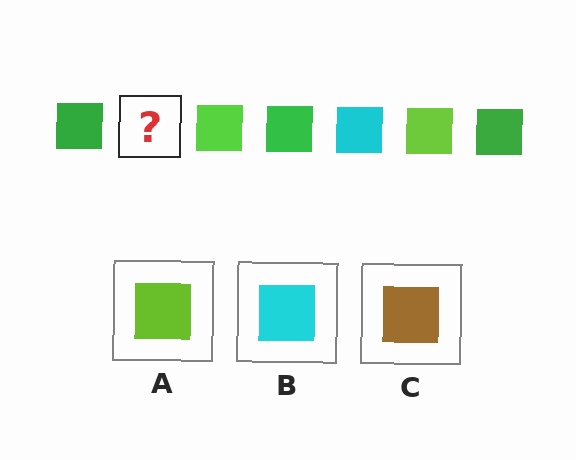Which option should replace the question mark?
Option B.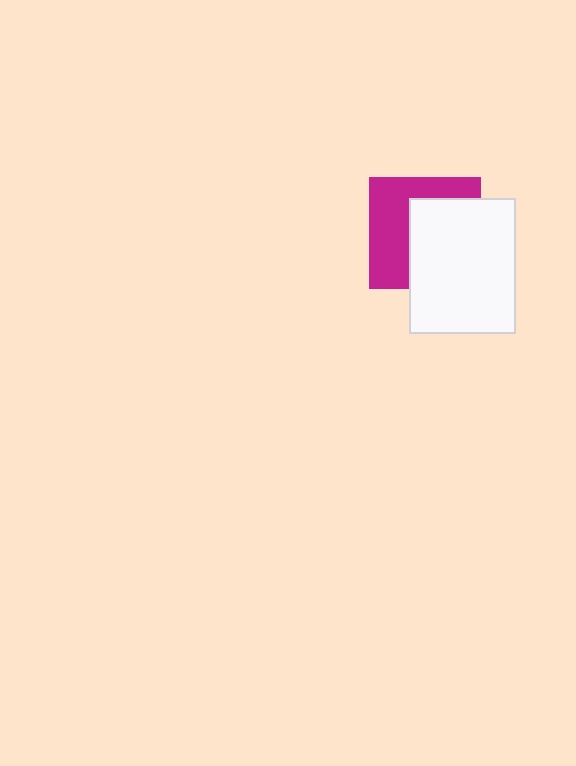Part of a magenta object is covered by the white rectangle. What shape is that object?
It is a square.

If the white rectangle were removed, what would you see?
You would see the complete magenta square.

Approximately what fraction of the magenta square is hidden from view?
Roughly 53% of the magenta square is hidden behind the white rectangle.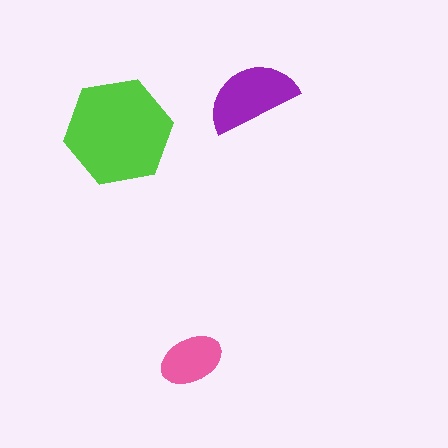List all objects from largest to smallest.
The lime hexagon, the purple semicircle, the pink ellipse.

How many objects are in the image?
There are 3 objects in the image.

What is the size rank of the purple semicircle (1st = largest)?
2nd.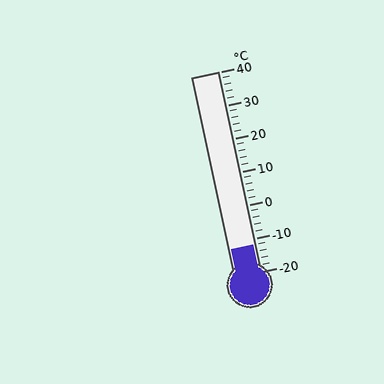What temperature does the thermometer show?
The thermometer shows approximately -12°C.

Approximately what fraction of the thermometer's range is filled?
The thermometer is filled to approximately 15% of its range.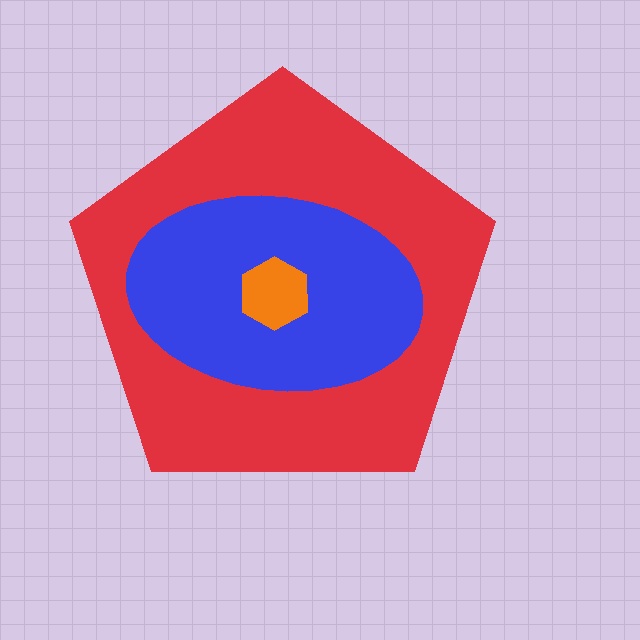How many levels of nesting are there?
3.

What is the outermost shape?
The red pentagon.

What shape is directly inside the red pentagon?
The blue ellipse.